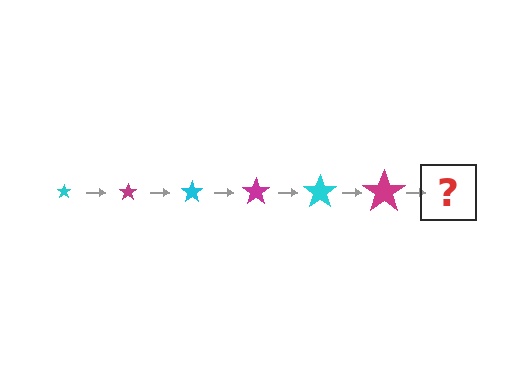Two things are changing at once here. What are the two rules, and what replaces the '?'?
The two rules are that the star grows larger each step and the color cycles through cyan and magenta. The '?' should be a cyan star, larger than the previous one.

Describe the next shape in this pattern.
It should be a cyan star, larger than the previous one.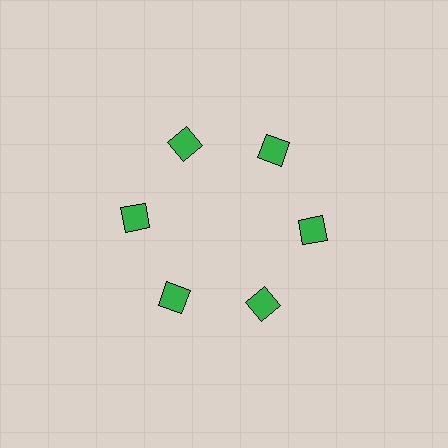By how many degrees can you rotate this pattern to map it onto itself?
The pattern maps onto itself every 60 degrees of rotation.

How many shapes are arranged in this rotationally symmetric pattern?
There are 6 shapes, arranged in 6 groups of 1.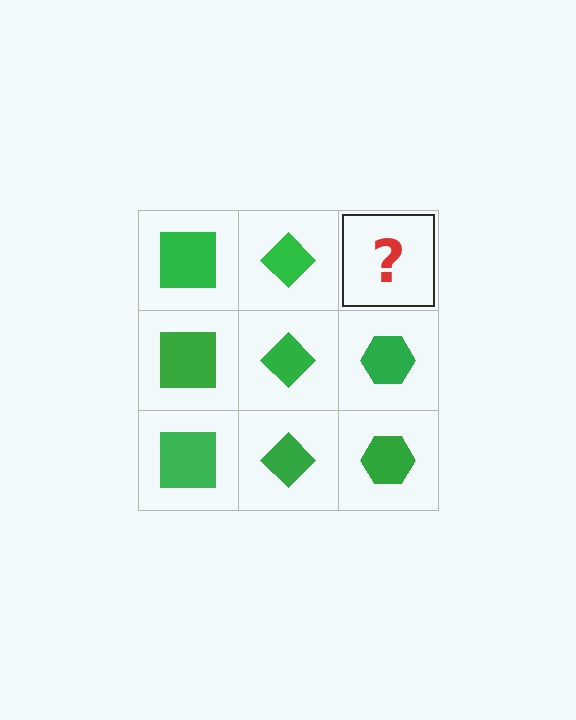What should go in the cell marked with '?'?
The missing cell should contain a green hexagon.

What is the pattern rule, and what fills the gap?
The rule is that each column has a consistent shape. The gap should be filled with a green hexagon.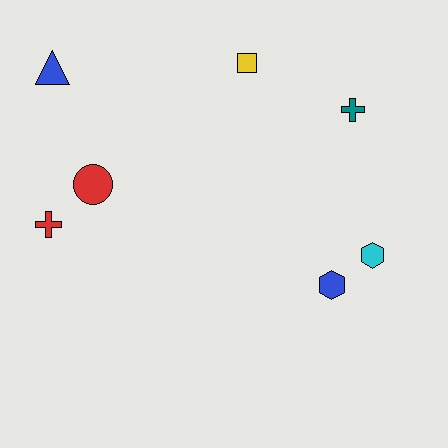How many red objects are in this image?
There are 2 red objects.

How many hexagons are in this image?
There are 2 hexagons.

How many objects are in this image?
There are 7 objects.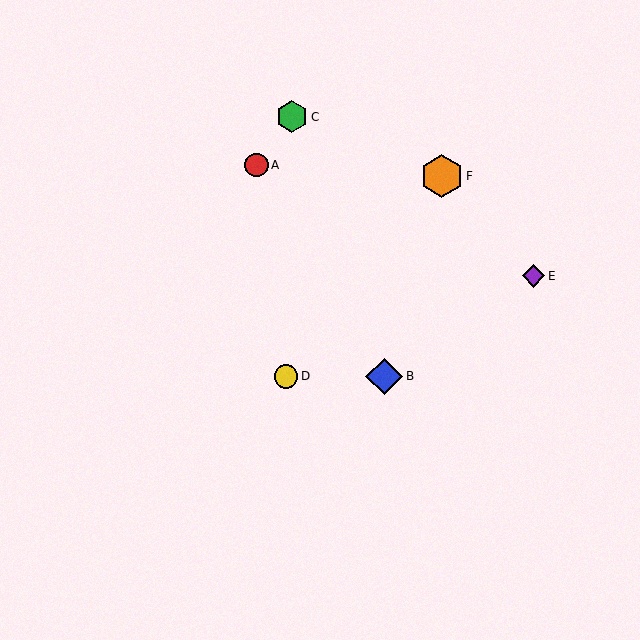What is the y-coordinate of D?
Object D is at y≈376.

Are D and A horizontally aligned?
No, D is at y≈376 and A is at y≈165.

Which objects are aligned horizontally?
Objects B, D are aligned horizontally.